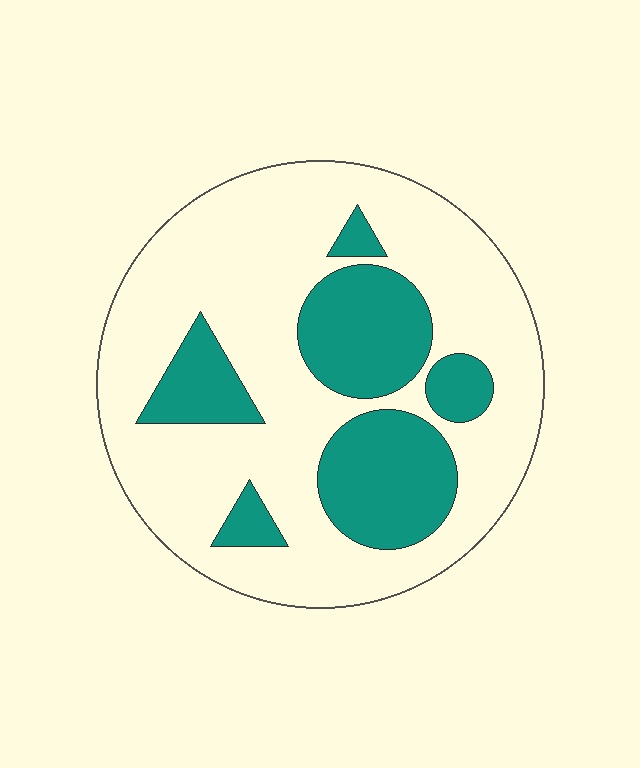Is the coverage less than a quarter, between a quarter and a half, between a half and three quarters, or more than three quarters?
Between a quarter and a half.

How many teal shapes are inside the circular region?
6.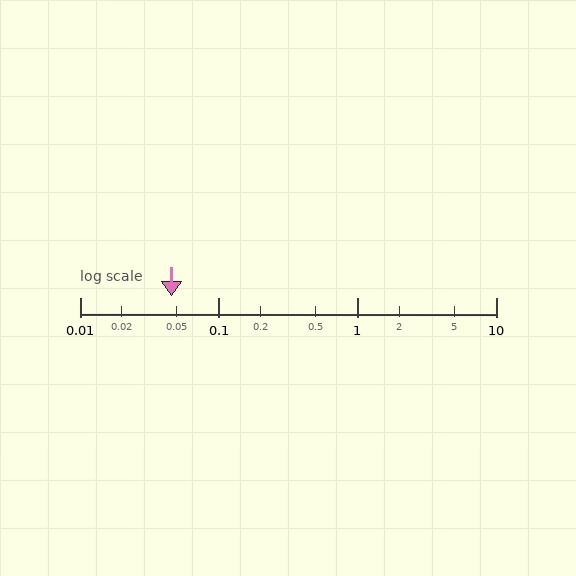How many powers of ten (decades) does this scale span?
The scale spans 3 decades, from 0.01 to 10.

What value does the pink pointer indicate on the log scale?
The pointer indicates approximately 0.046.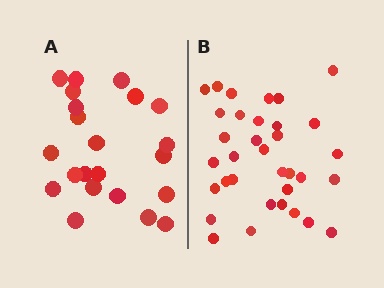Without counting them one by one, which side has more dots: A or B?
Region B (the right region) has more dots.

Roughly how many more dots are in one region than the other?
Region B has roughly 12 or so more dots than region A.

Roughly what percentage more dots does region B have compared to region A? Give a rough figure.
About 55% more.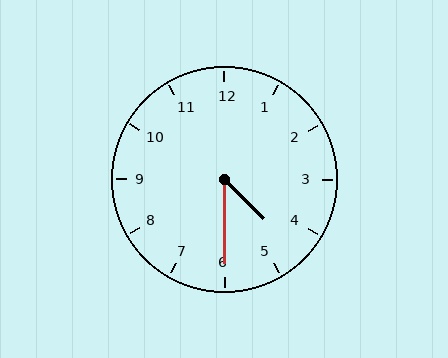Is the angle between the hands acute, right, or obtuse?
It is acute.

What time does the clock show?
4:30.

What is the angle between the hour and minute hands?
Approximately 45 degrees.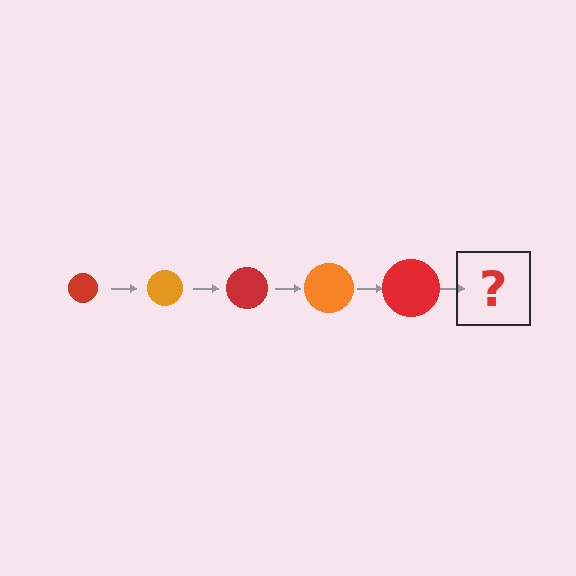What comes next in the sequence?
The next element should be an orange circle, larger than the previous one.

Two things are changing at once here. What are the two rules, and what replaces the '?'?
The two rules are that the circle grows larger each step and the color cycles through red and orange. The '?' should be an orange circle, larger than the previous one.